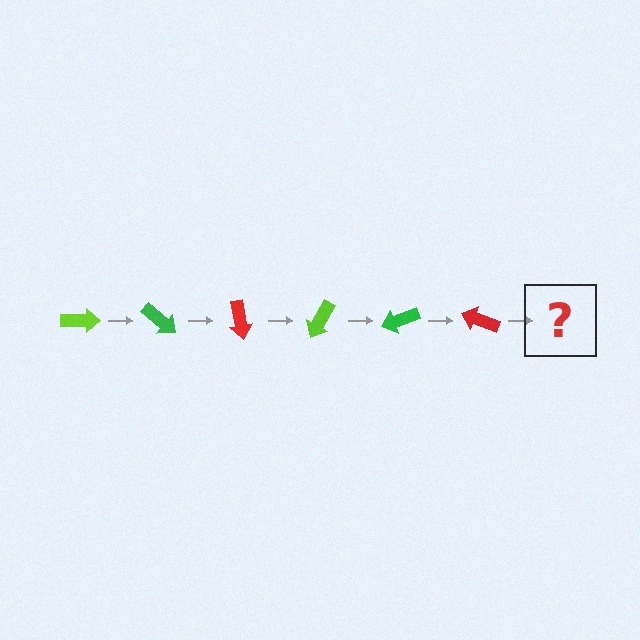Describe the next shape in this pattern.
It should be a lime arrow, rotated 240 degrees from the start.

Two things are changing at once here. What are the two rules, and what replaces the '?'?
The two rules are that it rotates 40 degrees each step and the color cycles through lime, green, and red. The '?' should be a lime arrow, rotated 240 degrees from the start.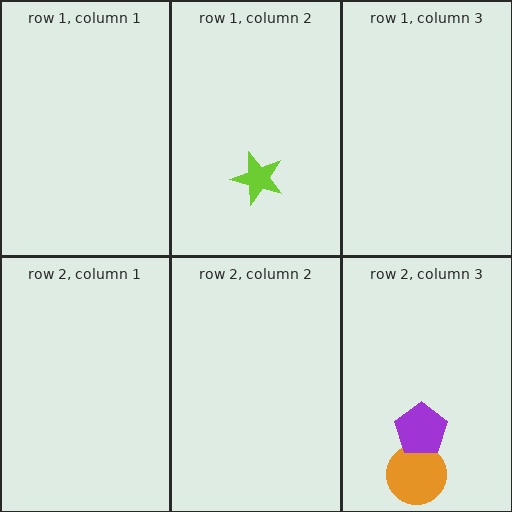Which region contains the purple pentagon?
The row 2, column 3 region.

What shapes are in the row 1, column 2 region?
The lime star.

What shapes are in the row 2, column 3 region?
The orange circle, the purple pentagon.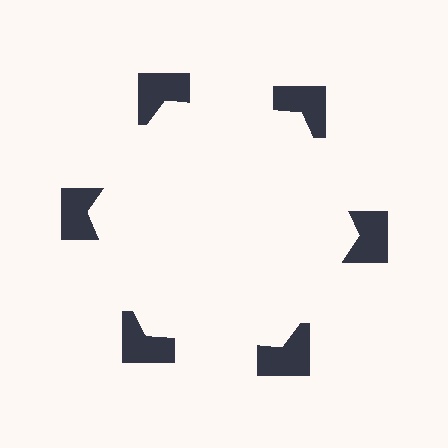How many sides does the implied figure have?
6 sides.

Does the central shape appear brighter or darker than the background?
It typically appears slightly brighter than the background, even though no actual brightness change is drawn.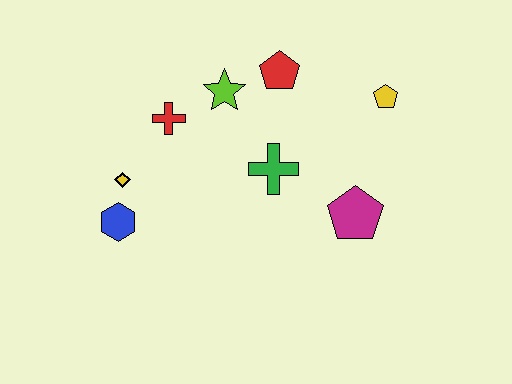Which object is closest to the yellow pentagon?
The red pentagon is closest to the yellow pentagon.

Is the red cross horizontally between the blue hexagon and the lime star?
Yes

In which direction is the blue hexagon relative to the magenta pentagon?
The blue hexagon is to the left of the magenta pentagon.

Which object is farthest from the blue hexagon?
The yellow pentagon is farthest from the blue hexagon.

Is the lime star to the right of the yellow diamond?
Yes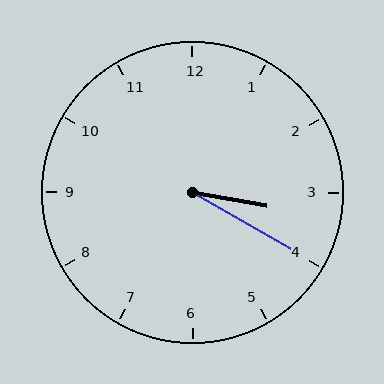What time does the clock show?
3:20.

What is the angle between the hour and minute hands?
Approximately 20 degrees.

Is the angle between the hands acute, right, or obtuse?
It is acute.